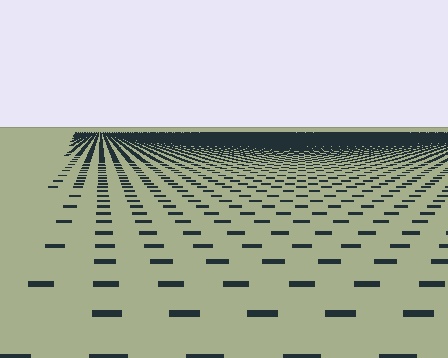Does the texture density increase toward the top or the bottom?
Density increases toward the top.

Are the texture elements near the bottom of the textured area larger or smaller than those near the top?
Larger. Near the bottom, elements are closer to the viewer and appear at a bigger on-screen size.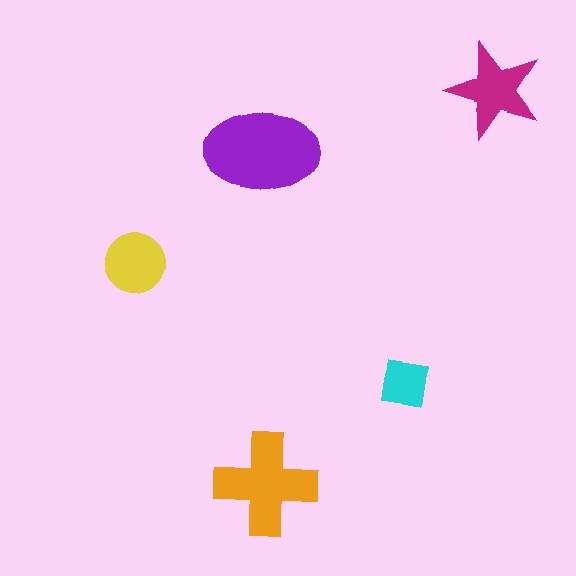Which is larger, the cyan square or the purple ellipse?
The purple ellipse.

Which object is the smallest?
The cyan square.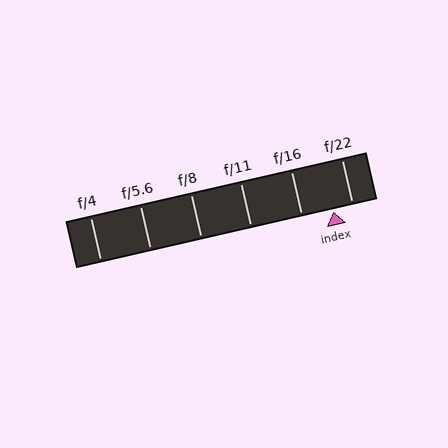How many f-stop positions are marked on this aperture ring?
There are 6 f-stop positions marked.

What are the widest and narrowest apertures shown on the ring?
The widest aperture shown is f/4 and the narrowest is f/22.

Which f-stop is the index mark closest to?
The index mark is closest to f/22.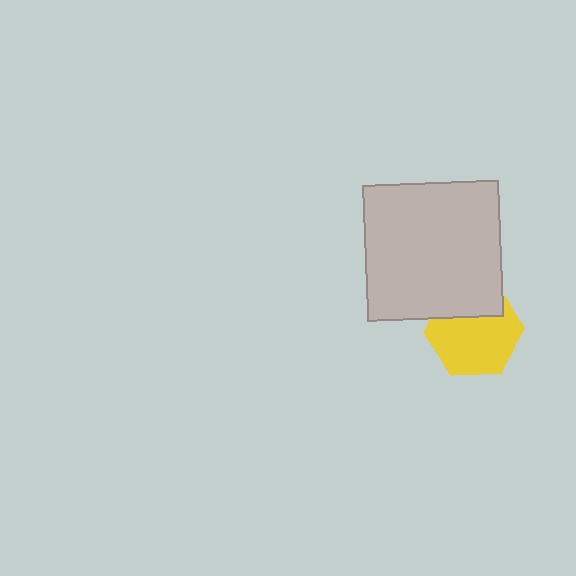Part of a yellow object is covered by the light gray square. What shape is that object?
It is a hexagon.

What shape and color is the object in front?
The object in front is a light gray square.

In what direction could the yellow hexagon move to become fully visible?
The yellow hexagon could move down. That would shift it out from behind the light gray square entirely.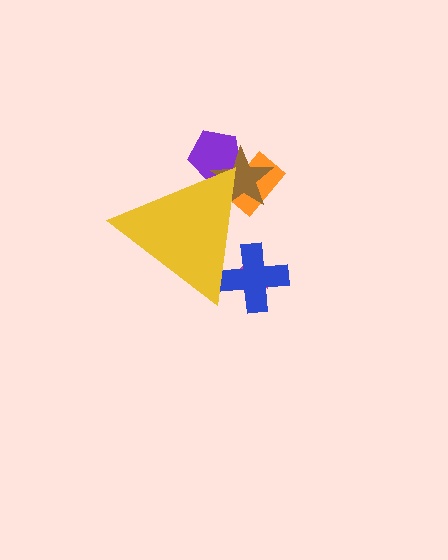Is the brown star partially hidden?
Yes, the brown star is partially hidden behind the yellow triangle.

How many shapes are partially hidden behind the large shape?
5 shapes are partially hidden.